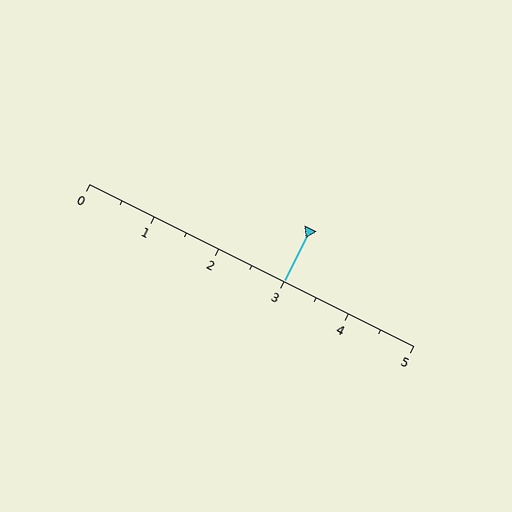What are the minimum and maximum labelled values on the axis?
The axis runs from 0 to 5.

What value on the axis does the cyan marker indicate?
The marker indicates approximately 3.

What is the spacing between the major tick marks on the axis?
The major ticks are spaced 1 apart.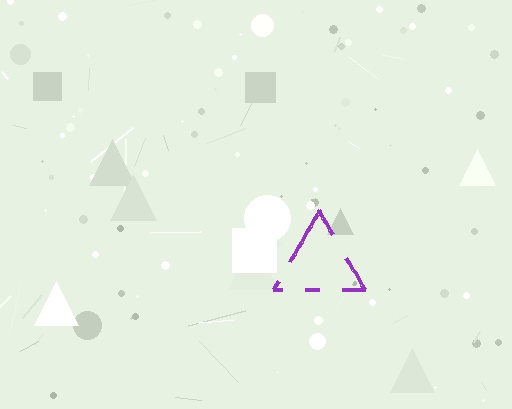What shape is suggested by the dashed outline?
The dashed outline suggests a triangle.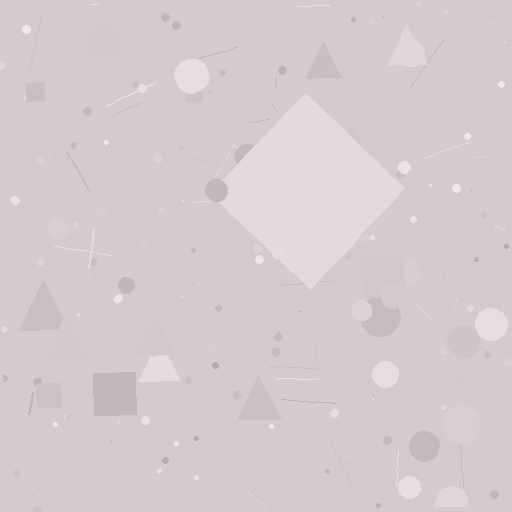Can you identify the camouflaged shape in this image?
The camouflaged shape is a diamond.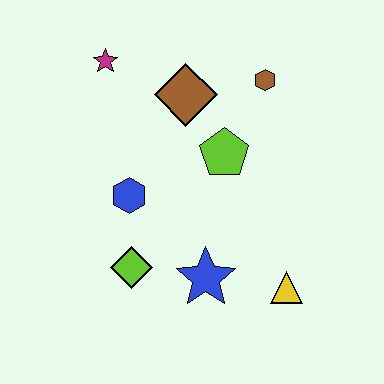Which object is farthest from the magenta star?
The yellow triangle is farthest from the magenta star.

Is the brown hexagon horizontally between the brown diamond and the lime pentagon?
No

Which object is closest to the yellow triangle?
The blue star is closest to the yellow triangle.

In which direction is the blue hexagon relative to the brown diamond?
The blue hexagon is below the brown diamond.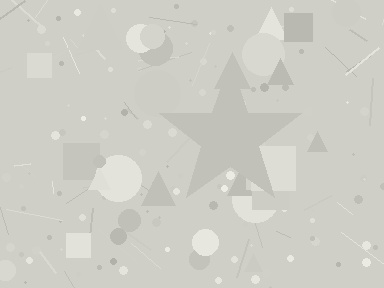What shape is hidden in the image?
A star is hidden in the image.